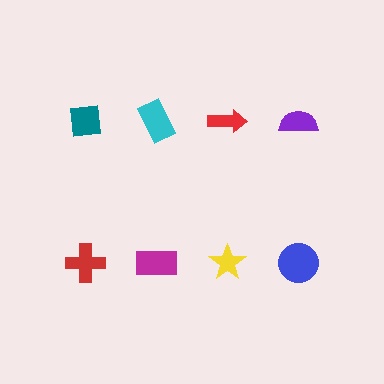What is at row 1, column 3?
A red arrow.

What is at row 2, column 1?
A red cross.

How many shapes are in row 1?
4 shapes.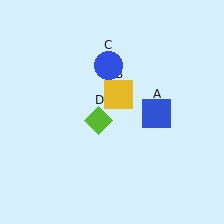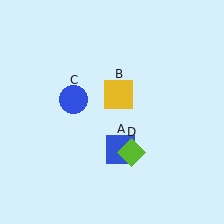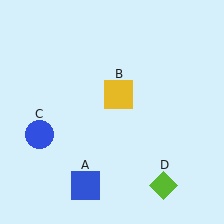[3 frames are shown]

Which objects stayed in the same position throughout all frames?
Yellow square (object B) remained stationary.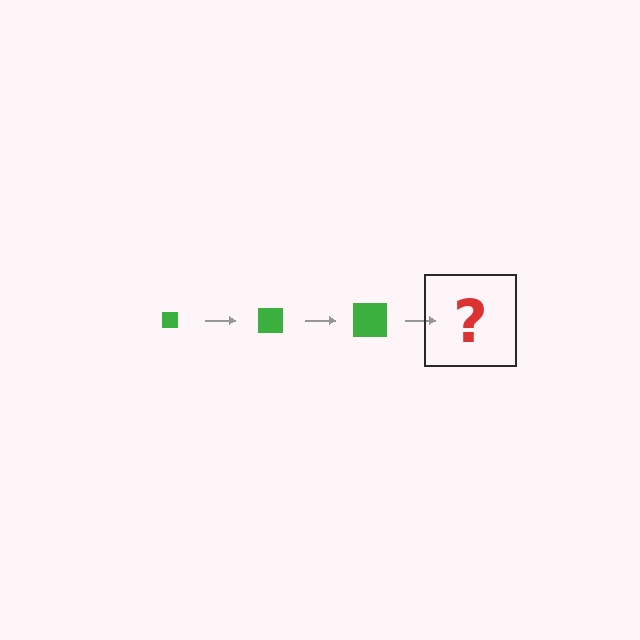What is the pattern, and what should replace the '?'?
The pattern is that the square gets progressively larger each step. The '?' should be a green square, larger than the previous one.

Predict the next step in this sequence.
The next step is a green square, larger than the previous one.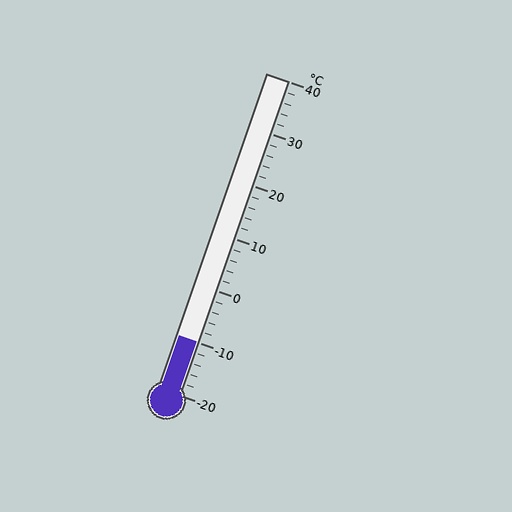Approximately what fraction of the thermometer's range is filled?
The thermometer is filled to approximately 15% of its range.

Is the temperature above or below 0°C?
The temperature is below 0°C.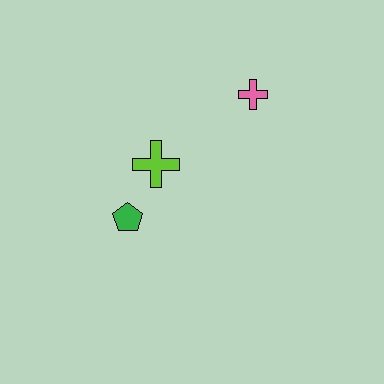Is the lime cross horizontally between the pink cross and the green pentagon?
Yes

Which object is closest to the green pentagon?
The lime cross is closest to the green pentagon.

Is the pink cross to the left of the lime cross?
No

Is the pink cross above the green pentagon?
Yes